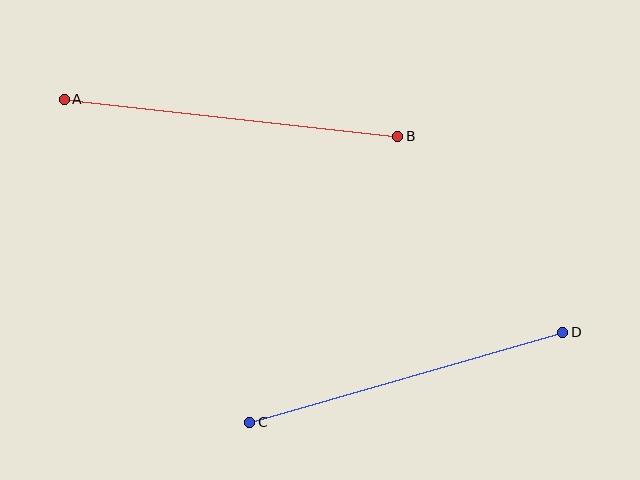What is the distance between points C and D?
The distance is approximately 326 pixels.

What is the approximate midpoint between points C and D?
The midpoint is at approximately (406, 377) pixels.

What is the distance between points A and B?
The distance is approximately 335 pixels.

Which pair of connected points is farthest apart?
Points A and B are farthest apart.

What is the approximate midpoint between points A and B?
The midpoint is at approximately (231, 118) pixels.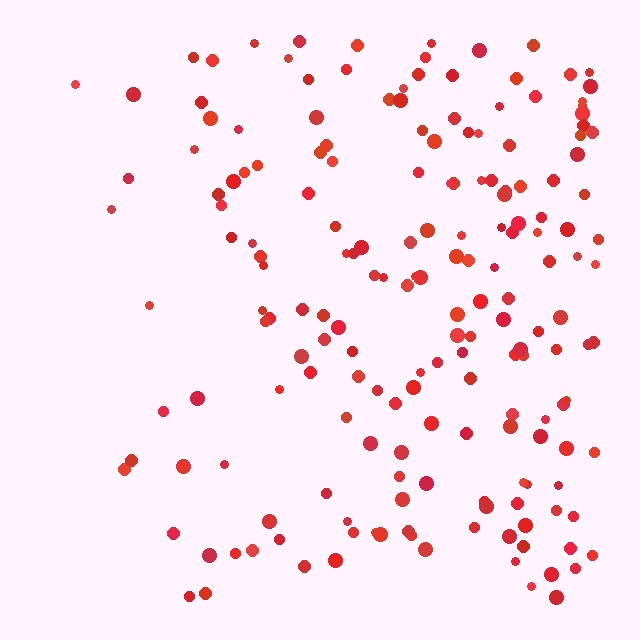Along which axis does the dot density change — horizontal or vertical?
Horizontal.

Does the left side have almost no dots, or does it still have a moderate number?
Still a moderate number, just noticeably fewer than the right.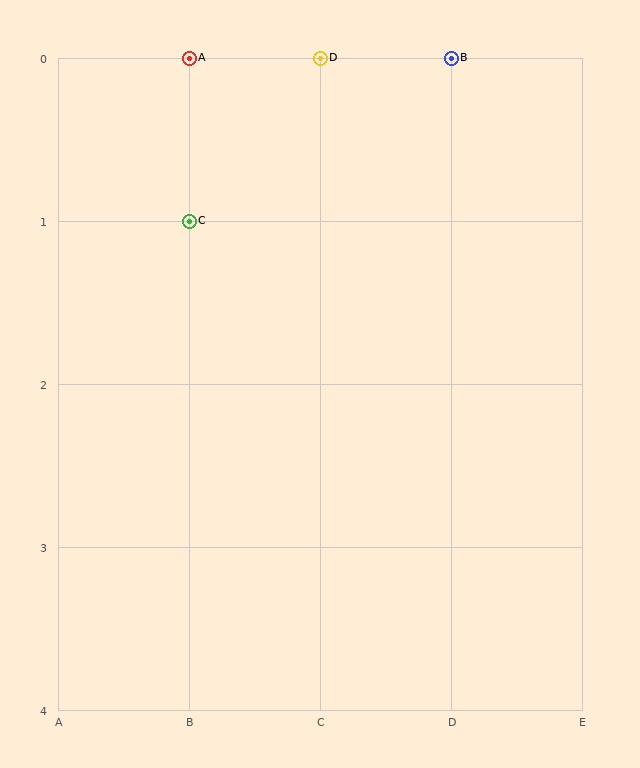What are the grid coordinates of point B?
Point B is at grid coordinates (D, 0).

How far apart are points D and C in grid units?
Points D and C are 1 column and 1 row apart (about 1.4 grid units diagonally).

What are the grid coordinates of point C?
Point C is at grid coordinates (B, 1).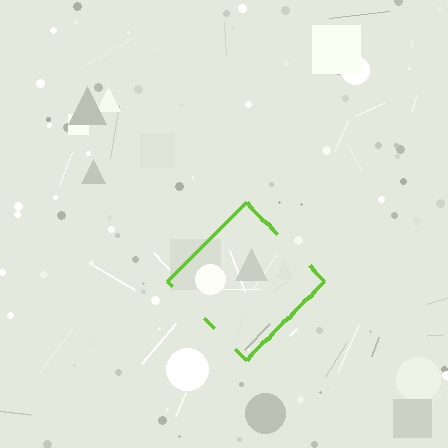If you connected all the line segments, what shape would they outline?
They would outline a diamond.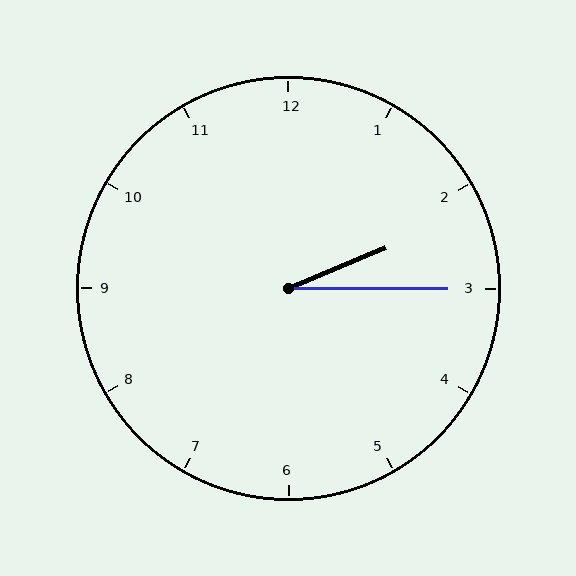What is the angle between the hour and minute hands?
Approximately 22 degrees.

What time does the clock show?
2:15.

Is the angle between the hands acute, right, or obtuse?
It is acute.